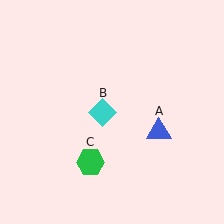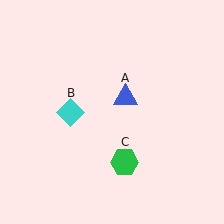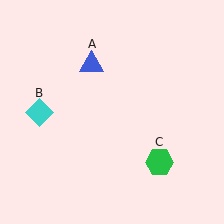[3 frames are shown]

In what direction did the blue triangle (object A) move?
The blue triangle (object A) moved up and to the left.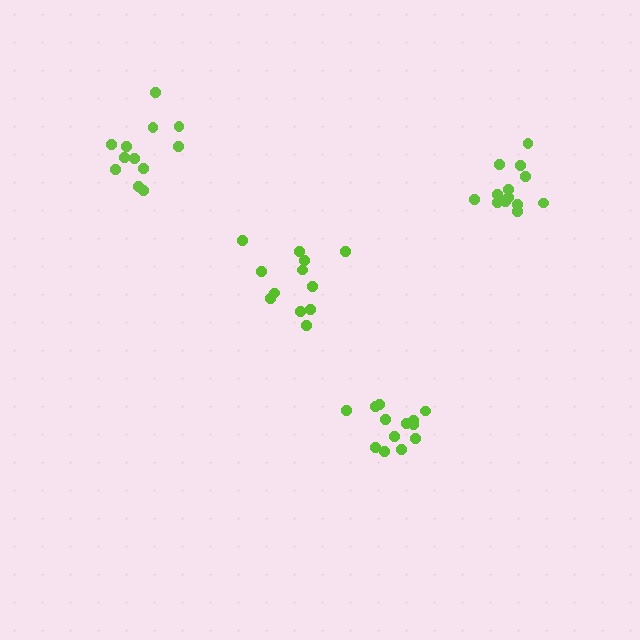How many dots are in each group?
Group 1: 13 dots, Group 2: 13 dots, Group 3: 12 dots, Group 4: 12 dots (50 total).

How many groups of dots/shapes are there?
There are 4 groups.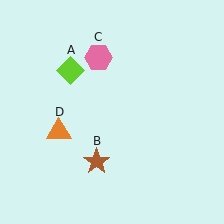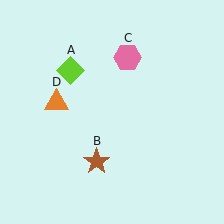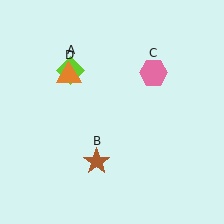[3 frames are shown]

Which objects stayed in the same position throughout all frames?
Lime diamond (object A) and brown star (object B) remained stationary.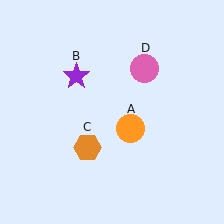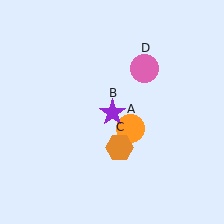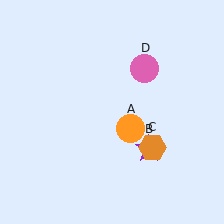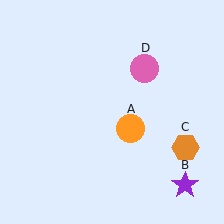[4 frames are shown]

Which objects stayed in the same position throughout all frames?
Orange circle (object A) and pink circle (object D) remained stationary.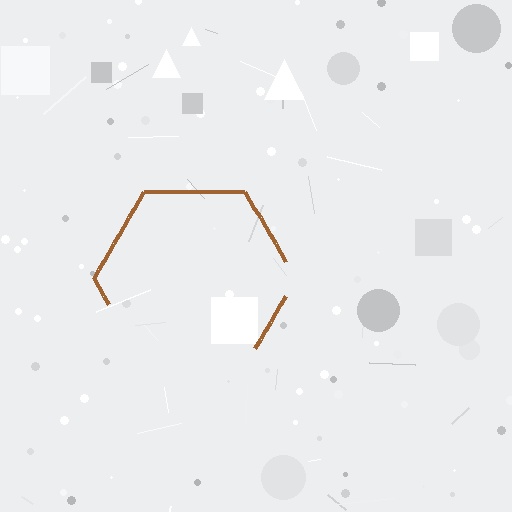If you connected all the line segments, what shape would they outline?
They would outline a hexagon.